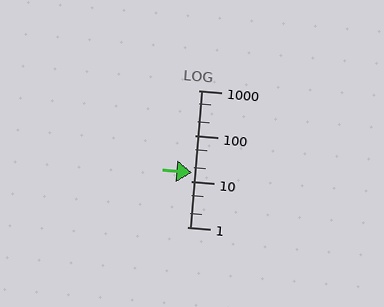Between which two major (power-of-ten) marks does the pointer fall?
The pointer is between 10 and 100.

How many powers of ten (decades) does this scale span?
The scale spans 3 decades, from 1 to 1000.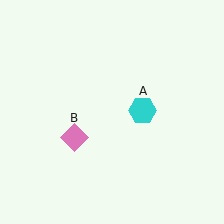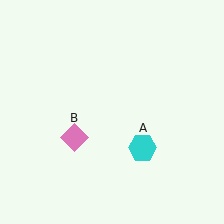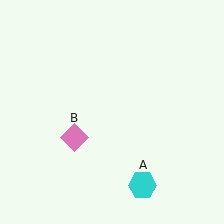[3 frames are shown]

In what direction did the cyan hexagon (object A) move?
The cyan hexagon (object A) moved down.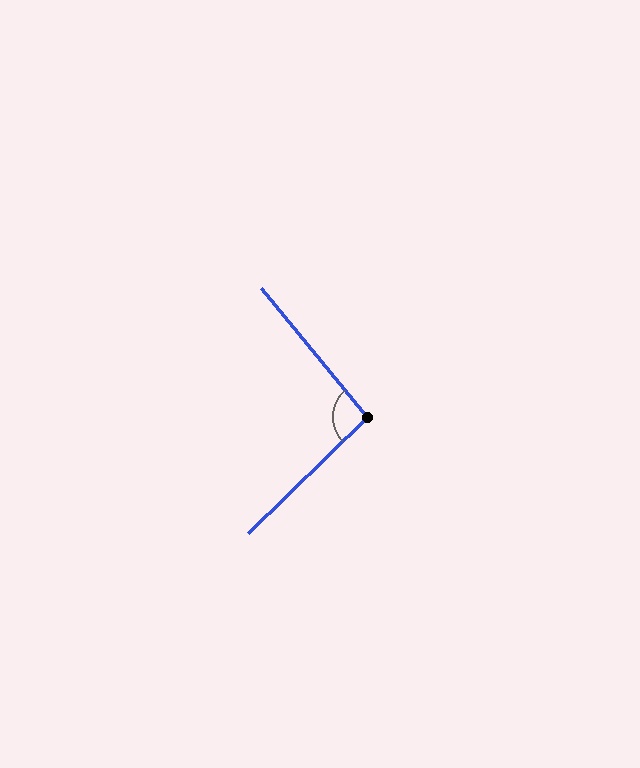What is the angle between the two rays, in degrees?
Approximately 95 degrees.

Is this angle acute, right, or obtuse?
It is approximately a right angle.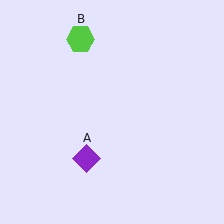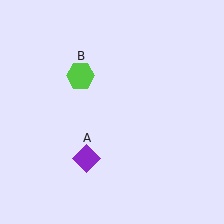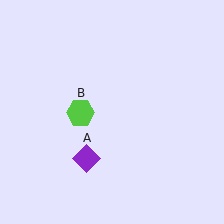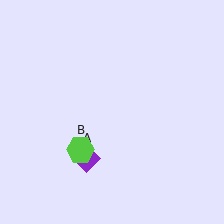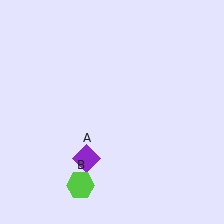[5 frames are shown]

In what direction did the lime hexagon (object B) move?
The lime hexagon (object B) moved down.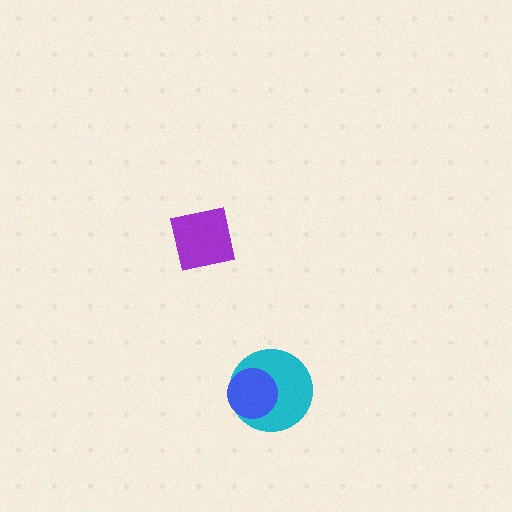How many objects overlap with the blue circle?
1 object overlaps with the blue circle.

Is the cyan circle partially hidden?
Yes, it is partially covered by another shape.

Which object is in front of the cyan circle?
The blue circle is in front of the cyan circle.